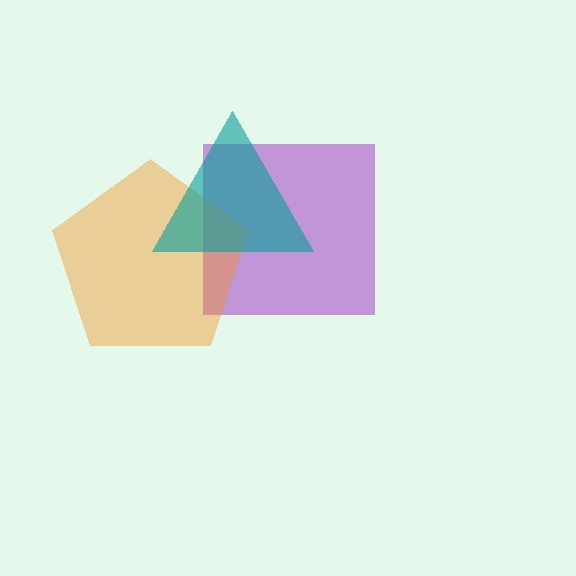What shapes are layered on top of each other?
The layered shapes are: a purple square, an orange pentagon, a teal triangle.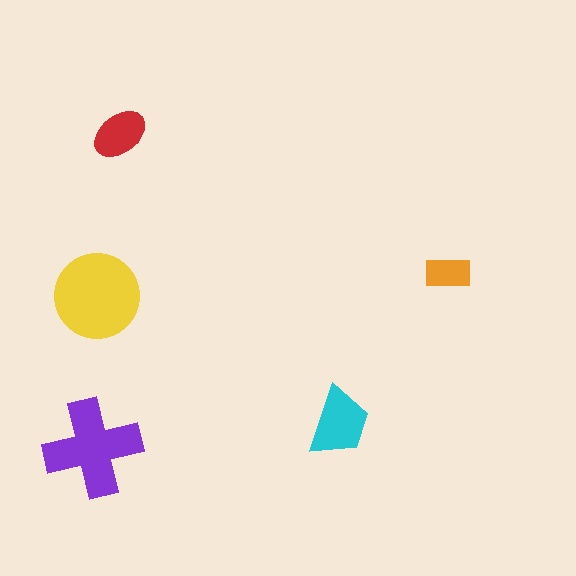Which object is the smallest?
The orange rectangle.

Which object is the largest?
The yellow circle.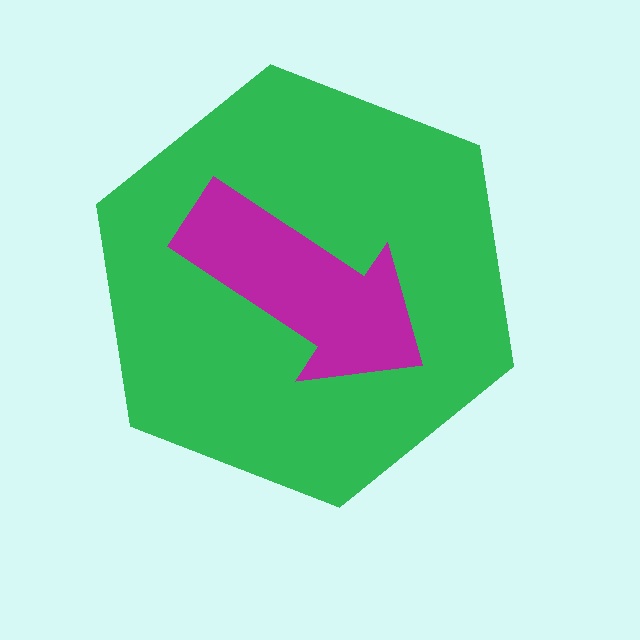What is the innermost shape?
The magenta arrow.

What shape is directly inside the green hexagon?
The magenta arrow.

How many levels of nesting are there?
2.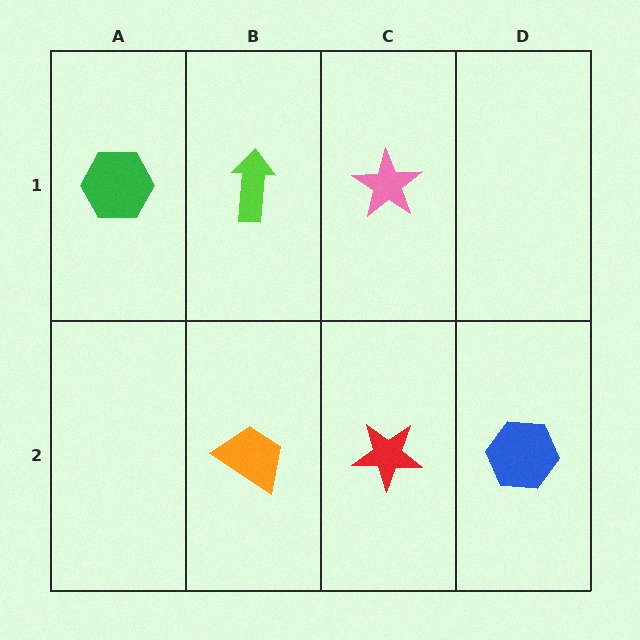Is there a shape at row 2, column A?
No, that cell is empty.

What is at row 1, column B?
A lime arrow.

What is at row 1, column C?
A pink star.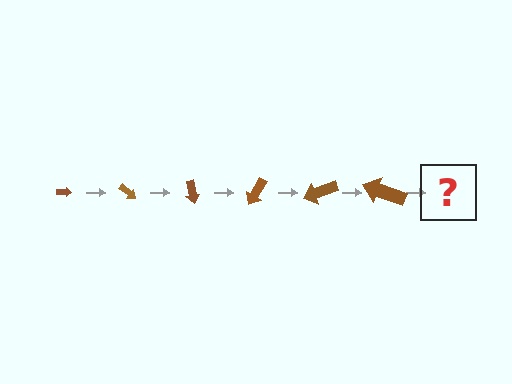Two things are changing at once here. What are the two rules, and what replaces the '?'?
The two rules are that the arrow grows larger each step and it rotates 40 degrees each step. The '?' should be an arrow, larger than the previous one and rotated 240 degrees from the start.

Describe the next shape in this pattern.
It should be an arrow, larger than the previous one and rotated 240 degrees from the start.